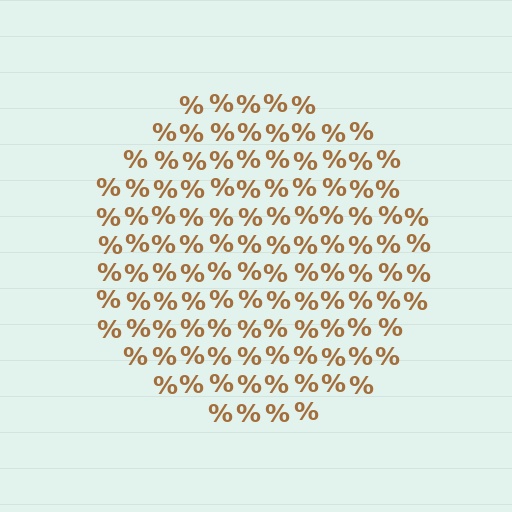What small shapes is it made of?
It is made of small percent signs.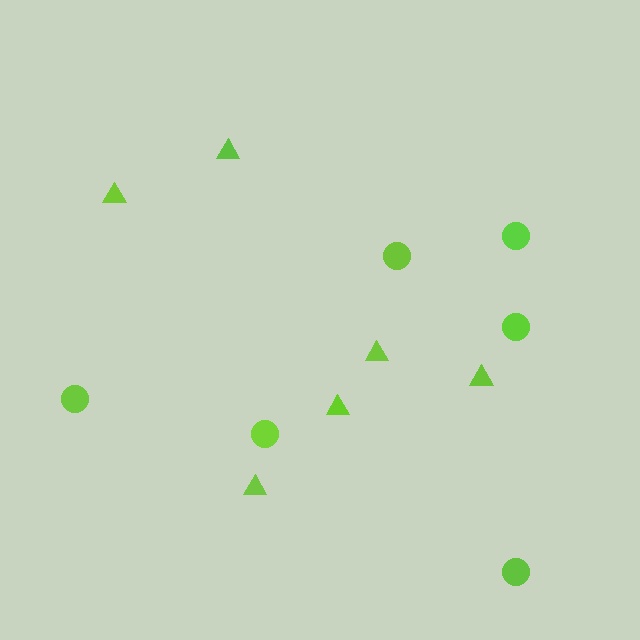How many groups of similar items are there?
There are 2 groups: one group of triangles (6) and one group of circles (6).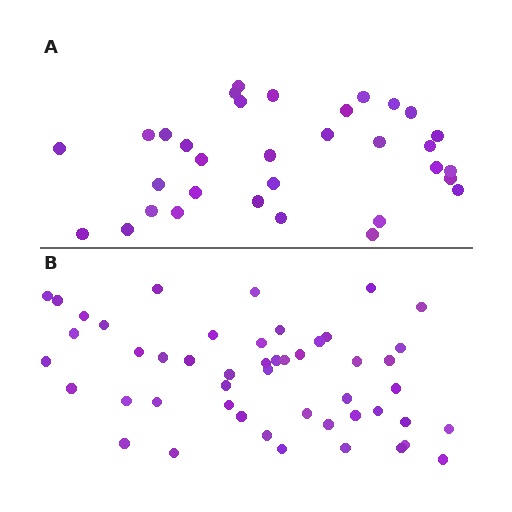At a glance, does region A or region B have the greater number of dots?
Region B (the bottom region) has more dots.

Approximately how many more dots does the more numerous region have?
Region B has approximately 15 more dots than region A.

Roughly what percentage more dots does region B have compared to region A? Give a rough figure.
About 50% more.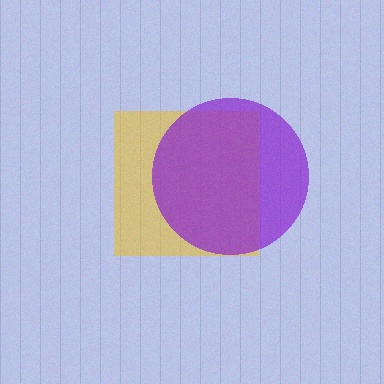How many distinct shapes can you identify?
There are 2 distinct shapes: a yellow square, a purple circle.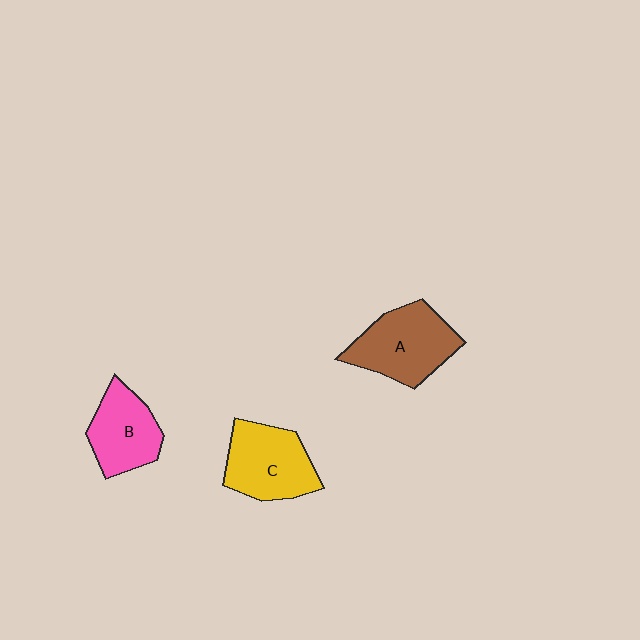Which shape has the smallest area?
Shape B (pink).